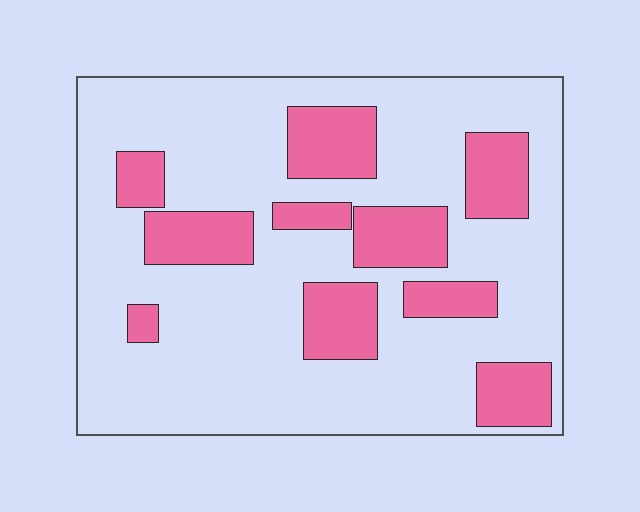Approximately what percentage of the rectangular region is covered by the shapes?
Approximately 25%.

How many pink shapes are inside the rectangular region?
10.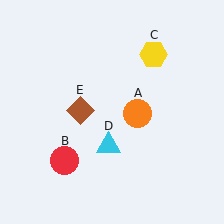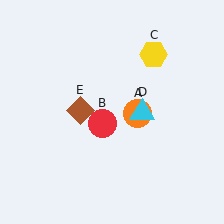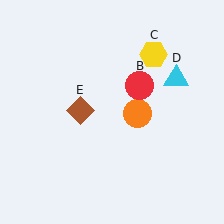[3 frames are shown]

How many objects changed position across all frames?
2 objects changed position: red circle (object B), cyan triangle (object D).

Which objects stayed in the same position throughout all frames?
Orange circle (object A) and yellow hexagon (object C) and brown diamond (object E) remained stationary.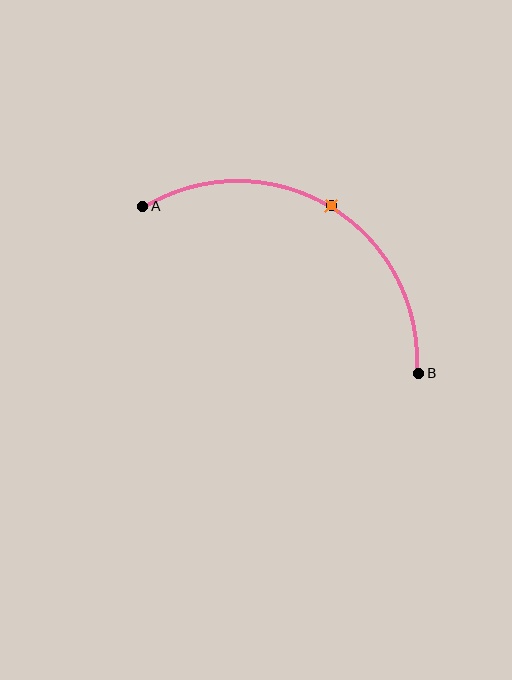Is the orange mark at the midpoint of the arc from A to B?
Yes. The orange mark lies on the arc at equal arc-length from both A and B — it is the arc midpoint.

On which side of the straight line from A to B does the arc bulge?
The arc bulges above the straight line connecting A and B.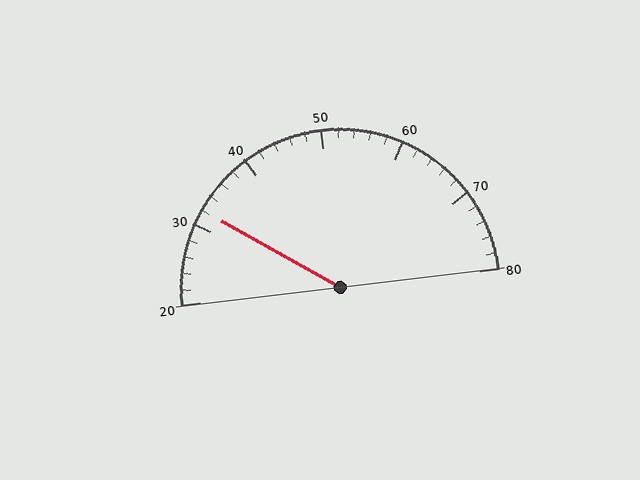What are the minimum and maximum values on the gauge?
The gauge ranges from 20 to 80.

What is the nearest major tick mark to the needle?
The nearest major tick mark is 30.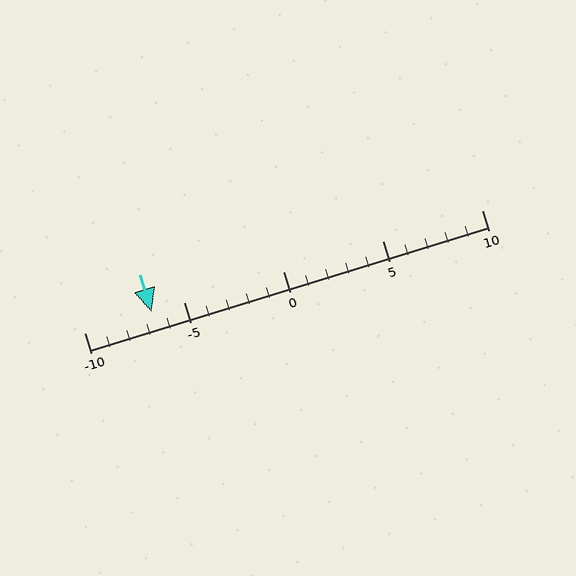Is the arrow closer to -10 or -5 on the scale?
The arrow is closer to -5.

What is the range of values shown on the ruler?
The ruler shows values from -10 to 10.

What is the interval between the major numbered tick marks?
The major tick marks are spaced 5 units apart.